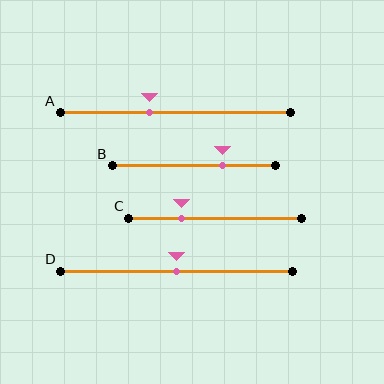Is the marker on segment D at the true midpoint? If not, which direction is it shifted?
Yes, the marker on segment D is at the true midpoint.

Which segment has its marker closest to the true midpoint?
Segment D has its marker closest to the true midpoint.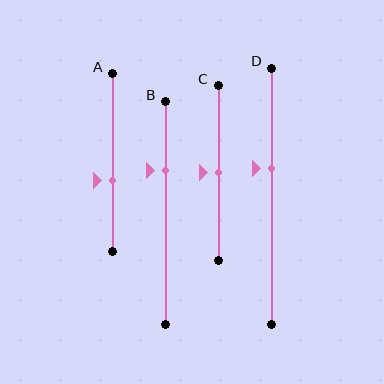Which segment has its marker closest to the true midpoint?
Segment C has its marker closest to the true midpoint.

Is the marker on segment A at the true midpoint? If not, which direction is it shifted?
No, the marker on segment A is shifted downward by about 10% of the segment length.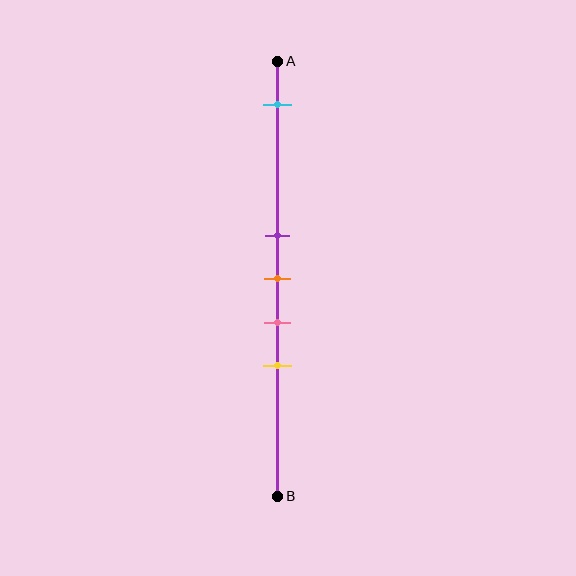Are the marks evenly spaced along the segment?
No, the marks are not evenly spaced.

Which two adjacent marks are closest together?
The purple and orange marks are the closest adjacent pair.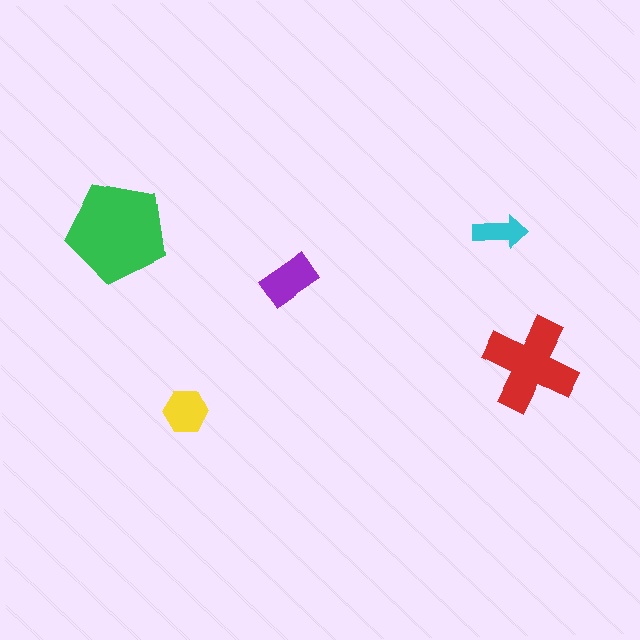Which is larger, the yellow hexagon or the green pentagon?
The green pentagon.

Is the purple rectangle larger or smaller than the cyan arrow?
Larger.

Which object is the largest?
The green pentagon.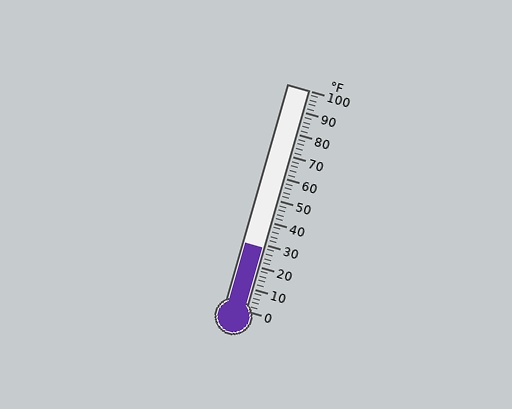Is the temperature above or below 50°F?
The temperature is below 50°F.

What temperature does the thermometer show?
The thermometer shows approximately 28°F.